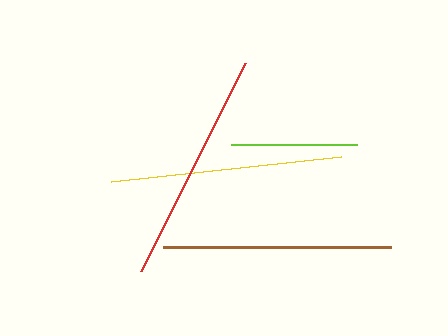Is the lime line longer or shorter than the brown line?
The brown line is longer than the lime line.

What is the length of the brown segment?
The brown segment is approximately 228 pixels long.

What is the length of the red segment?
The red segment is approximately 232 pixels long.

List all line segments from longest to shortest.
From longest to shortest: red, yellow, brown, lime.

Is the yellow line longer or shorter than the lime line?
The yellow line is longer than the lime line.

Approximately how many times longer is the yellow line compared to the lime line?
The yellow line is approximately 1.8 times the length of the lime line.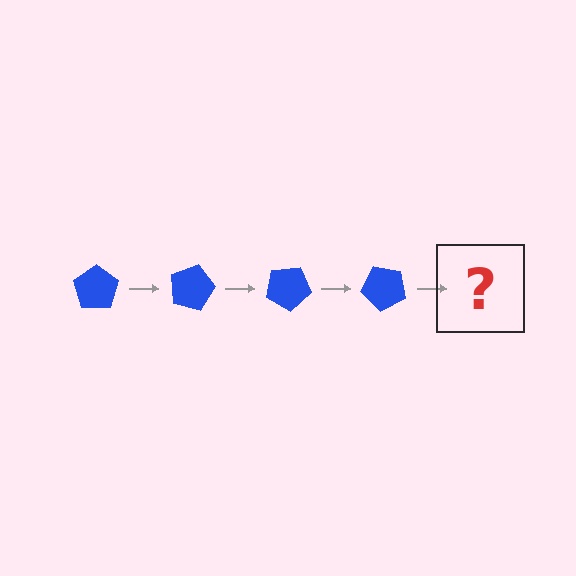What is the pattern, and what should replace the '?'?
The pattern is that the pentagon rotates 15 degrees each step. The '?' should be a blue pentagon rotated 60 degrees.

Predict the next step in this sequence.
The next step is a blue pentagon rotated 60 degrees.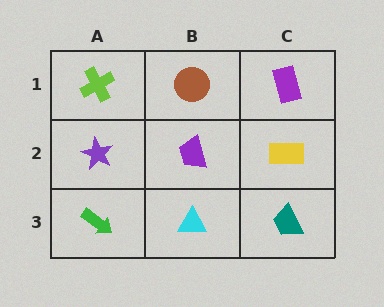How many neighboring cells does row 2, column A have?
3.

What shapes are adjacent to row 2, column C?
A purple rectangle (row 1, column C), a teal trapezoid (row 3, column C), a purple trapezoid (row 2, column B).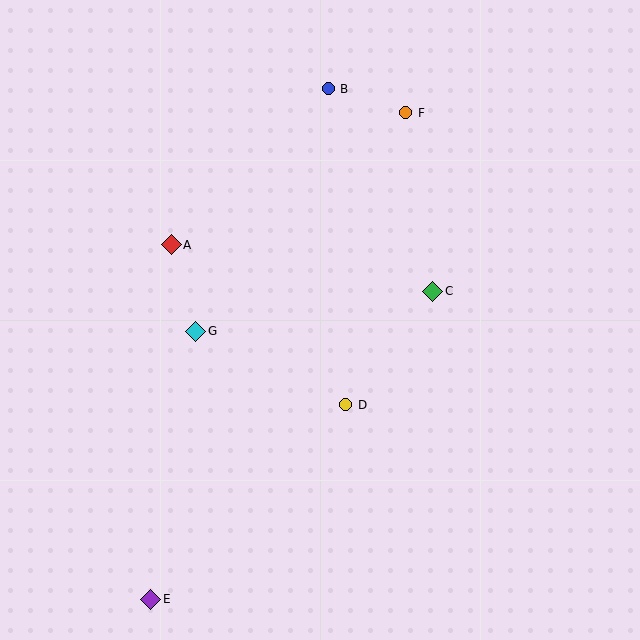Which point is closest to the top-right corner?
Point F is closest to the top-right corner.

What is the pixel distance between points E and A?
The distance between E and A is 355 pixels.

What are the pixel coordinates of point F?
Point F is at (406, 113).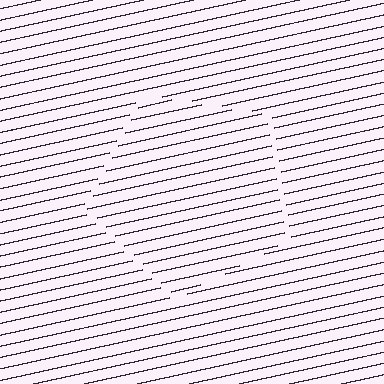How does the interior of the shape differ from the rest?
The interior of the shape contains the same grating, shifted by half a period — the contour is defined by the phase discontinuity where line-ends from the inner and outer gratings abut.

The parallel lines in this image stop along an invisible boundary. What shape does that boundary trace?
An illusory pentagon. The interior of the shape contains the same grating, shifted by half a period — the contour is defined by the phase discontinuity where line-ends from the inner and outer gratings abut.